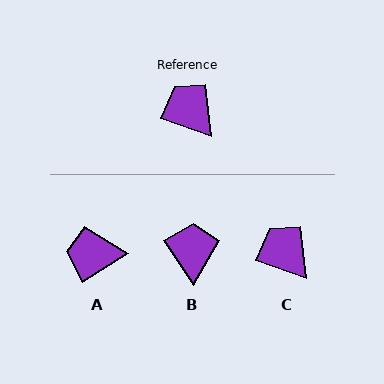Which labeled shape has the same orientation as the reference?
C.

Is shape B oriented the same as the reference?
No, it is off by about 36 degrees.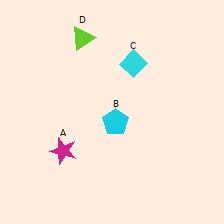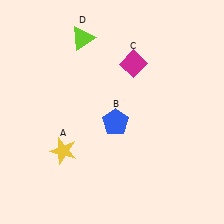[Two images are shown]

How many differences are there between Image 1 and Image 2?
There are 3 differences between the two images.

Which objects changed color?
A changed from magenta to yellow. B changed from cyan to blue. C changed from cyan to magenta.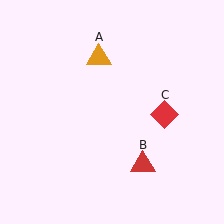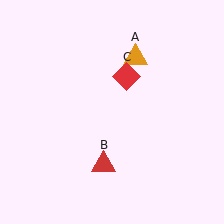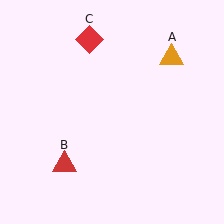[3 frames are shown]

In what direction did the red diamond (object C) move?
The red diamond (object C) moved up and to the left.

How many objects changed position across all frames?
3 objects changed position: orange triangle (object A), red triangle (object B), red diamond (object C).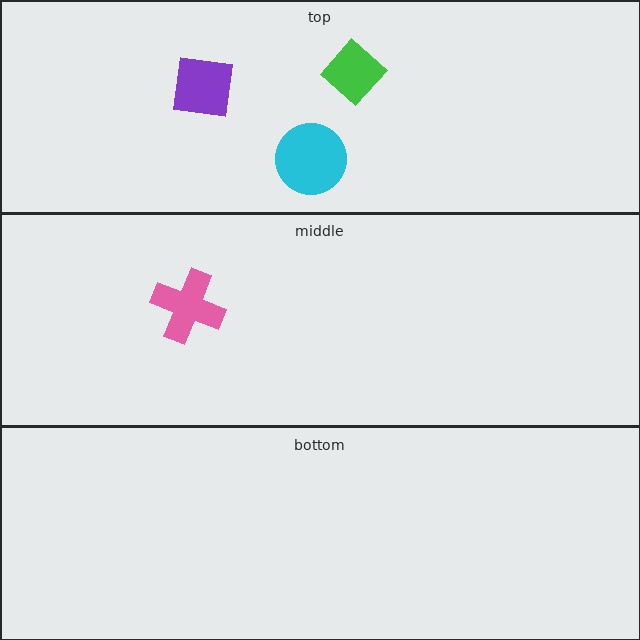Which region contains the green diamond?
The top region.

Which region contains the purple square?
The top region.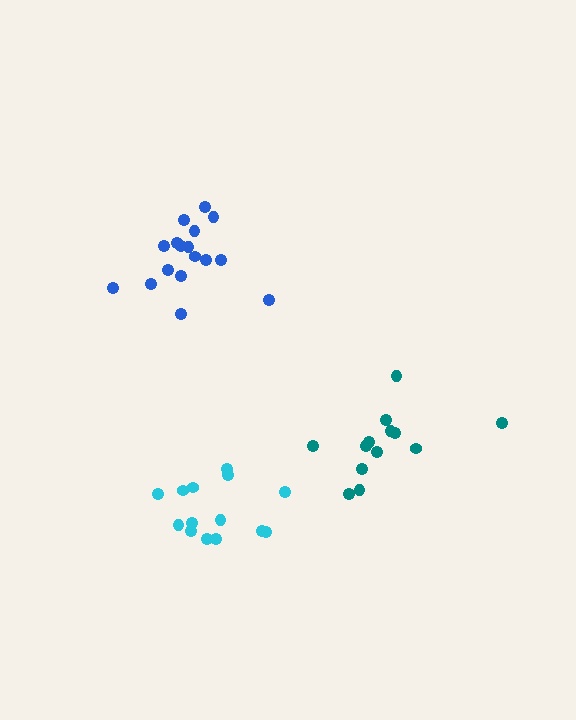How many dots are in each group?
Group 1: 17 dots, Group 2: 14 dots, Group 3: 13 dots (44 total).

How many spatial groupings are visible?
There are 3 spatial groupings.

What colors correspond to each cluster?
The clusters are colored: blue, cyan, teal.